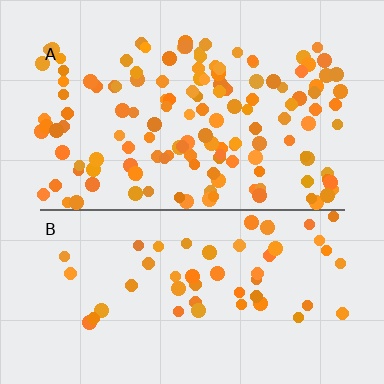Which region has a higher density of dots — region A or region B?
A (the top).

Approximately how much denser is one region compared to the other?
Approximately 2.7× — region A over region B.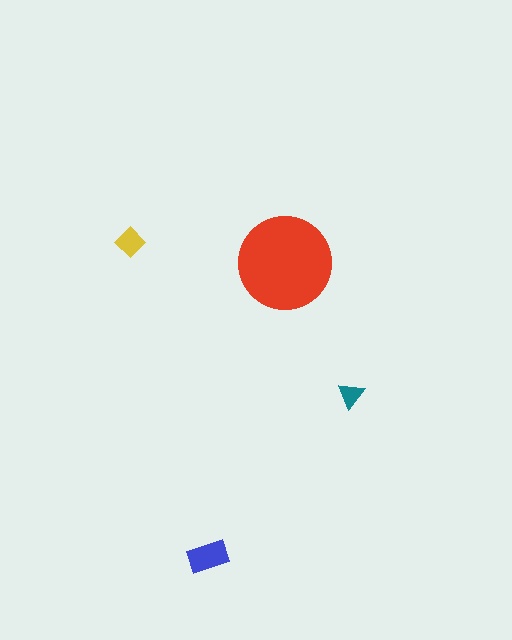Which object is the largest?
The red circle.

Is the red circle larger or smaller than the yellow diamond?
Larger.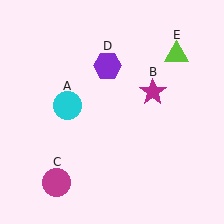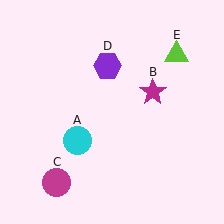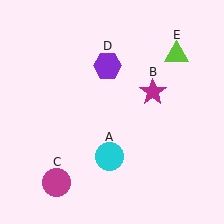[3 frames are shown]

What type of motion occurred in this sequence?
The cyan circle (object A) rotated counterclockwise around the center of the scene.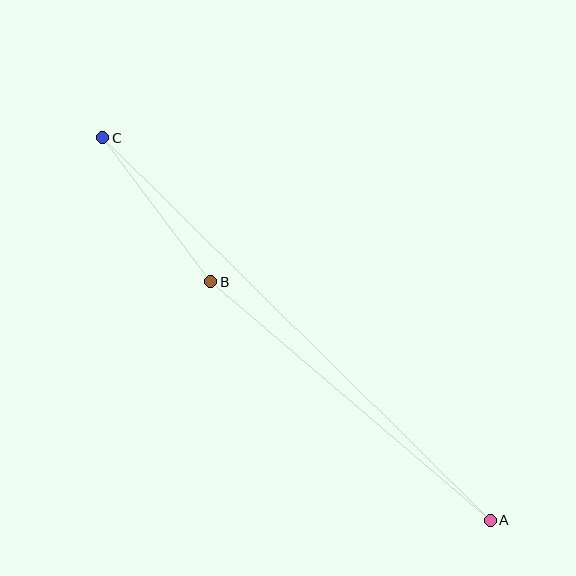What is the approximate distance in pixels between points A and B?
The distance between A and B is approximately 367 pixels.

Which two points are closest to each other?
Points B and C are closest to each other.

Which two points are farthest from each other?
Points A and C are farthest from each other.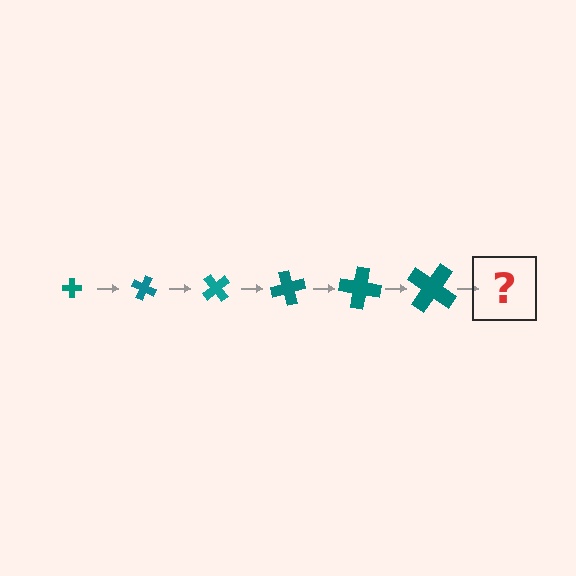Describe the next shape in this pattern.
It should be a cross, larger than the previous one and rotated 150 degrees from the start.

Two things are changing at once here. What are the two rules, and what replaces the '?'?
The two rules are that the cross grows larger each step and it rotates 25 degrees each step. The '?' should be a cross, larger than the previous one and rotated 150 degrees from the start.